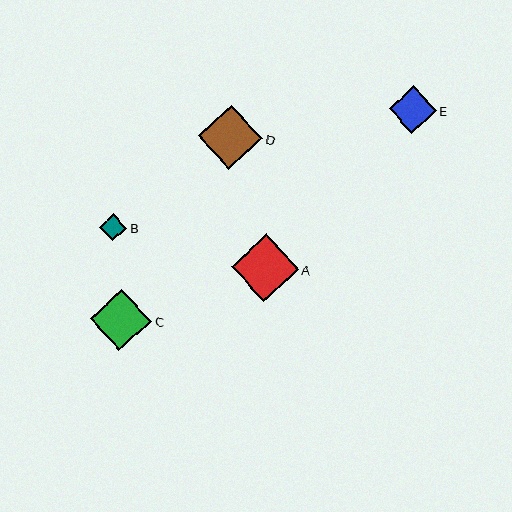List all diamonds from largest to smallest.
From largest to smallest: A, D, C, E, B.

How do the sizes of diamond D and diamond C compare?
Diamond D and diamond C are approximately the same size.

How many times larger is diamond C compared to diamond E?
Diamond C is approximately 1.3 times the size of diamond E.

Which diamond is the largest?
Diamond A is the largest with a size of approximately 67 pixels.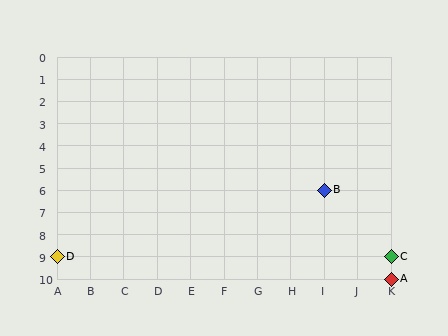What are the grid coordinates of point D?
Point D is at grid coordinates (A, 9).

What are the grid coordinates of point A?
Point A is at grid coordinates (K, 10).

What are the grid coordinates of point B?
Point B is at grid coordinates (I, 6).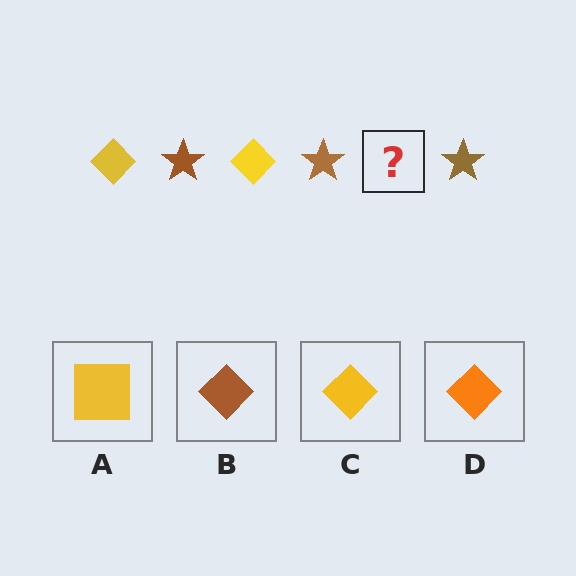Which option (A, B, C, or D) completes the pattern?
C.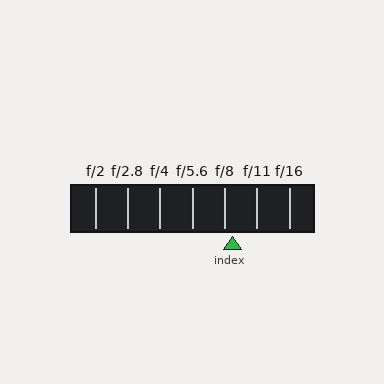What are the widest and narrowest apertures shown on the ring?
The widest aperture shown is f/2 and the narrowest is f/16.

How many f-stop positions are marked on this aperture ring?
There are 7 f-stop positions marked.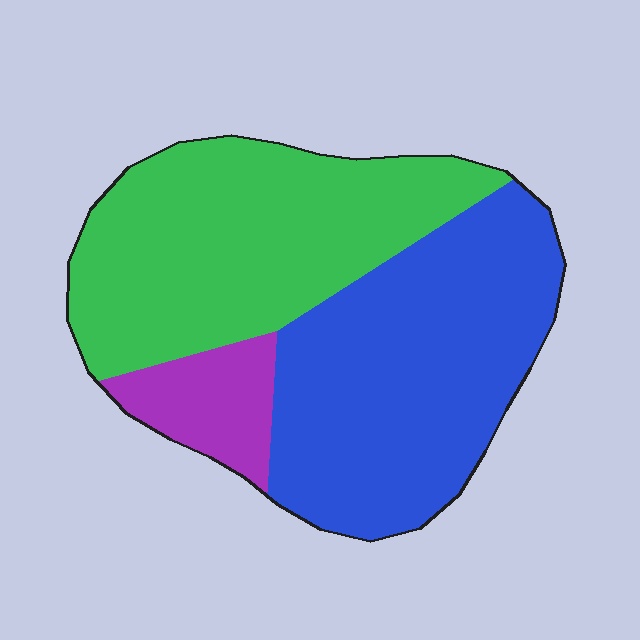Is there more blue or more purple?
Blue.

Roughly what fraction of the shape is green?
Green covers about 45% of the shape.